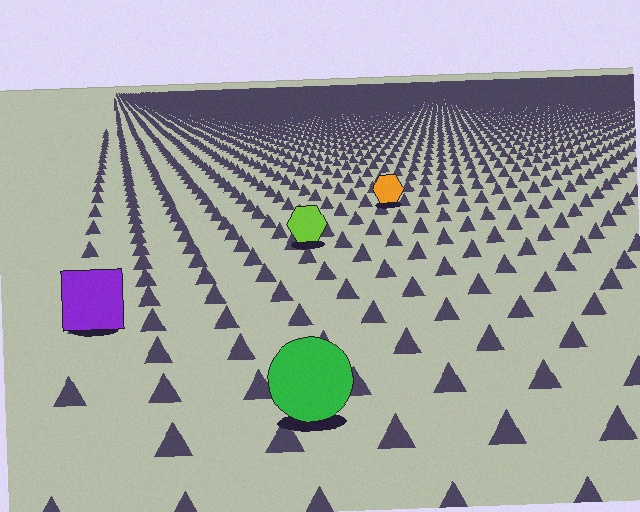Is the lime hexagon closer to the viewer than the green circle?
No. The green circle is closer — you can tell from the texture gradient: the ground texture is coarser near it.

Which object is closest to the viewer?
The green circle is closest. The texture marks near it are larger and more spread out.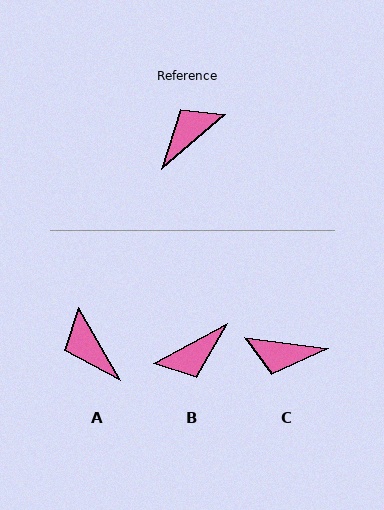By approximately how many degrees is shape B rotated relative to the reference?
Approximately 168 degrees counter-clockwise.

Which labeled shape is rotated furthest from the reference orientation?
B, about 168 degrees away.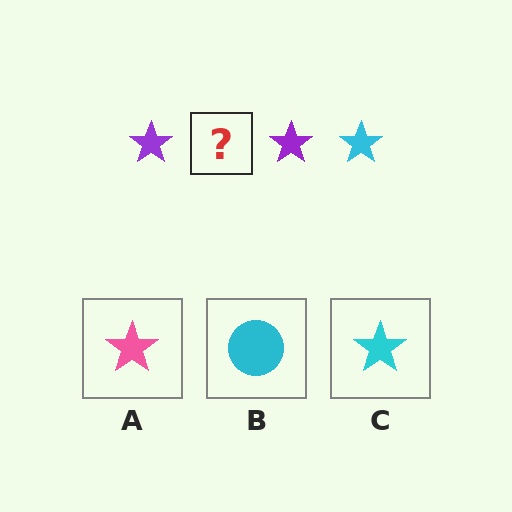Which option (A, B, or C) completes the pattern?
C.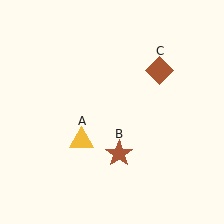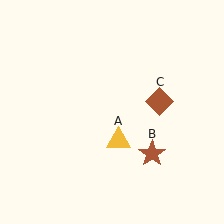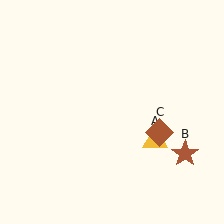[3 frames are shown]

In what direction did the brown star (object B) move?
The brown star (object B) moved right.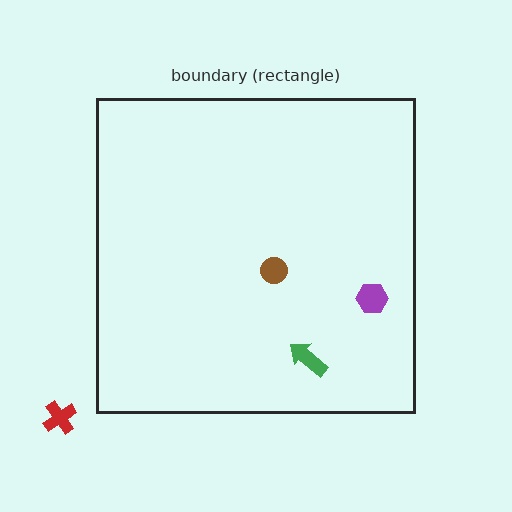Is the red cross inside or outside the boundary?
Outside.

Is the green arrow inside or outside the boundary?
Inside.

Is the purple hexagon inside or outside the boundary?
Inside.